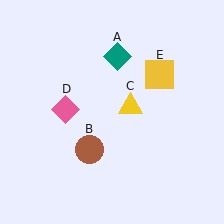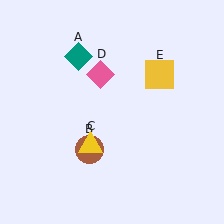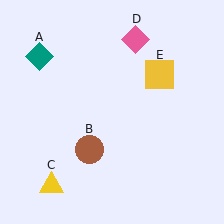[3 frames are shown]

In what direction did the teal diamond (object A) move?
The teal diamond (object A) moved left.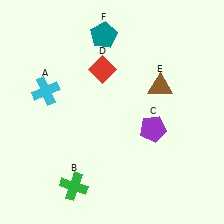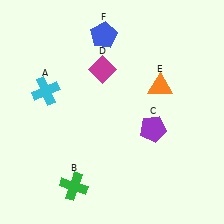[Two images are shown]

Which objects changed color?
D changed from red to magenta. E changed from brown to orange. F changed from teal to blue.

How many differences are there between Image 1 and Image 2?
There are 3 differences between the two images.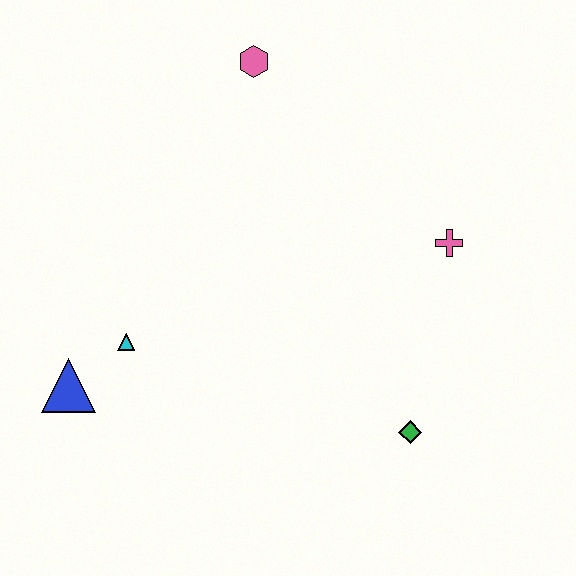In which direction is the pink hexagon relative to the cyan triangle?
The pink hexagon is above the cyan triangle.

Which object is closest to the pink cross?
The green diamond is closest to the pink cross.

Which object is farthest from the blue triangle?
The pink cross is farthest from the blue triangle.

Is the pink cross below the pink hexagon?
Yes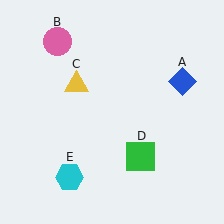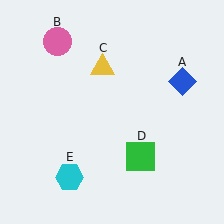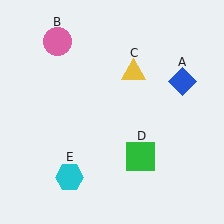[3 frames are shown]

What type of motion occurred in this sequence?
The yellow triangle (object C) rotated clockwise around the center of the scene.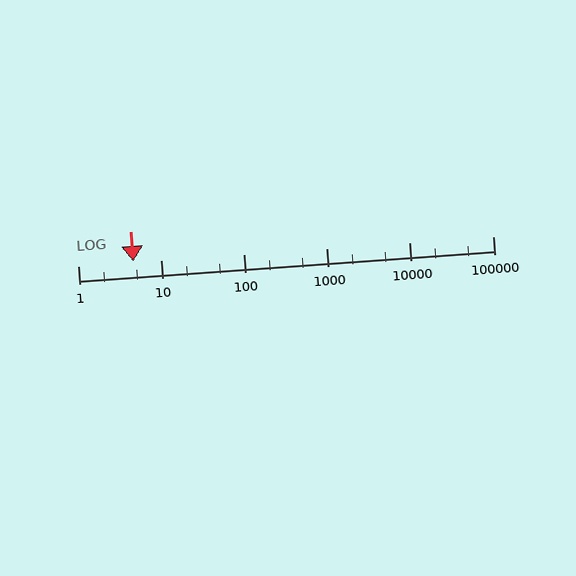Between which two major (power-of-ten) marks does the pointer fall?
The pointer is between 1 and 10.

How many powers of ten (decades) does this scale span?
The scale spans 5 decades, from 1 to 100000.